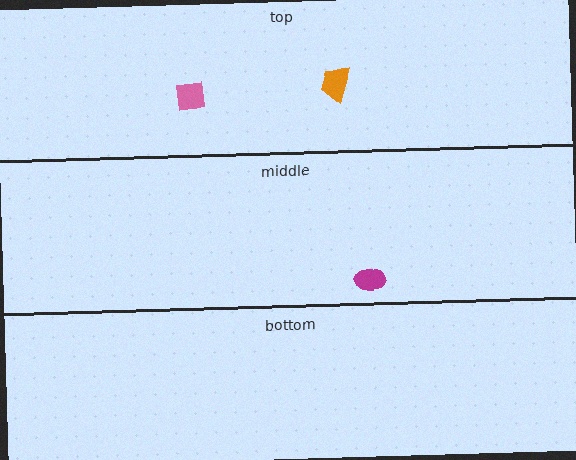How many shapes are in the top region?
2.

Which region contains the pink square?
The top region.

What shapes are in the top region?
The orange trapezoid, the pink square.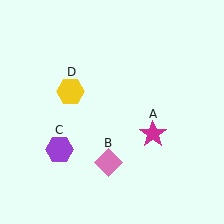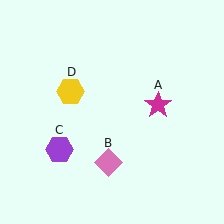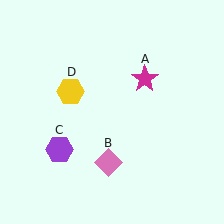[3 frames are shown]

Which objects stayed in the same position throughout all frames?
Pink diamond (object B) and purple hexagon (object C) and yellow hexagon (object D) remained stationary.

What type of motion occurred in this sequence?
The magenta star (object A) rotated counterclockwise around the center of the scene.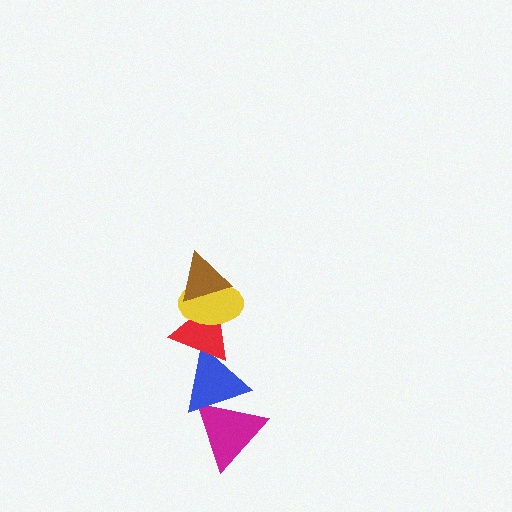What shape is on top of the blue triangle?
The red triangle is on top of the blue triangle.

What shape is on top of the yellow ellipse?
The brown triangle is on top of the yellow ellipse.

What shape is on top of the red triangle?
The yellow ellipse is on top of the red triangle.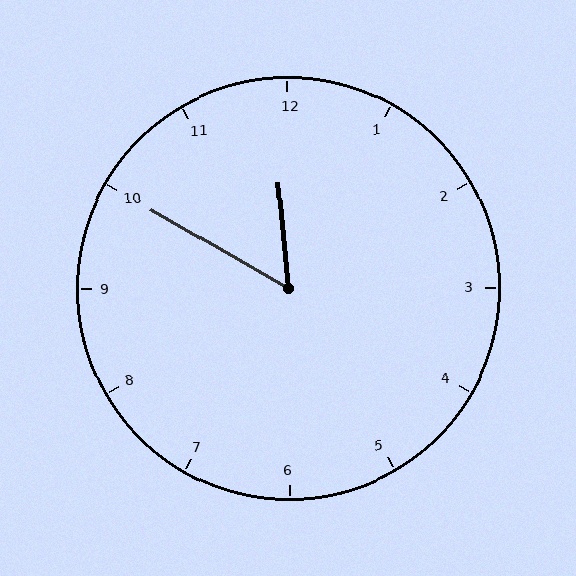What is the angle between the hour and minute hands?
Approximately 55 degrees.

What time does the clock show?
11:50.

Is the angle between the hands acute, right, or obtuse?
It is acute.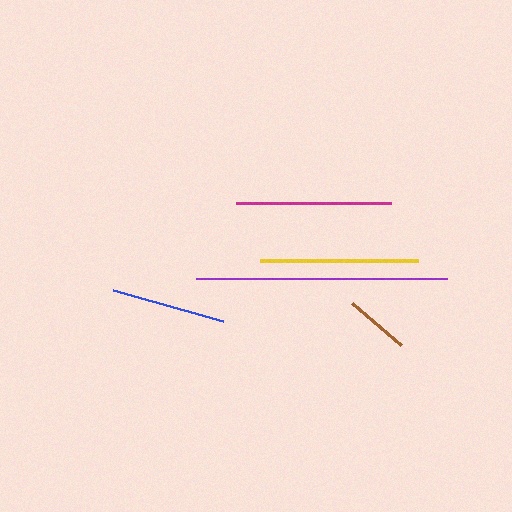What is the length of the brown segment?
The brown segment is approximately 64 pixels long.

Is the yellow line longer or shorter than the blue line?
The yellow line is longer than the blue line.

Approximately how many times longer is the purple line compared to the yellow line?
The purple line is approximately 1.6 times the length of the yellow line.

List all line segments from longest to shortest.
From longest to shortest: purple, yellow, magenta, blue, brown.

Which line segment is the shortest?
The brown line is the shortest at approximately 64 pixels.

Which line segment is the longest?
The purple line is the longest at approximately 252 pixels.